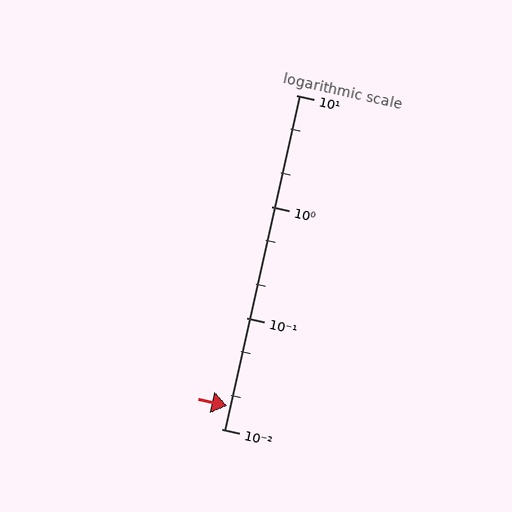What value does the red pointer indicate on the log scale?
The pointer indicates approximately 0.016.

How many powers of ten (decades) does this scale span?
The scale spans 3 decades, from 0.01 to 10.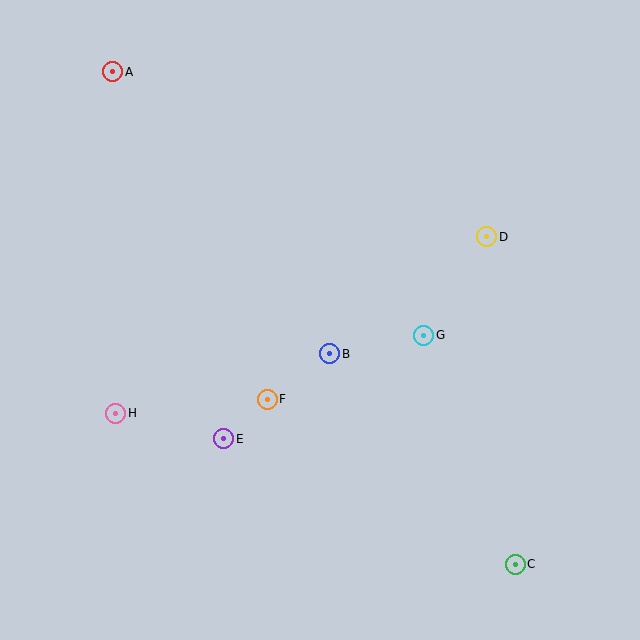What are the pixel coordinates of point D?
Point D is at (487, 237).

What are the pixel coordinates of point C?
Point C is at (515, 564).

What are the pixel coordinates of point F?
Point F is at (267, 399).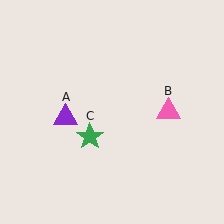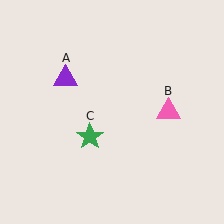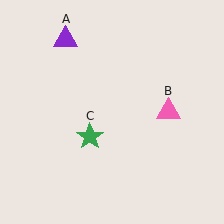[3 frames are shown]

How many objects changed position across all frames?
1 object changed position: purple triangle (object A).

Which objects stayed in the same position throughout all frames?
Pink triangle (object B) and green star (object C) remained stationary.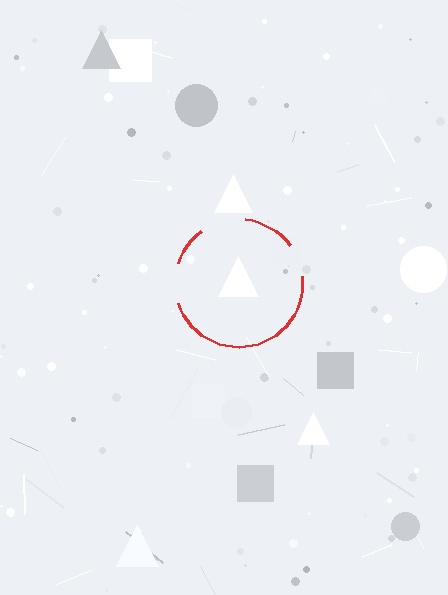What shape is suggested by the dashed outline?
The dashed outline suggests a circle.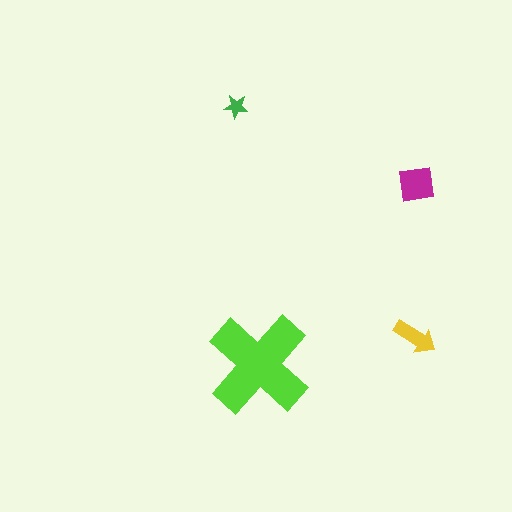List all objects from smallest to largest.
The green star, the yellow arrow, the magenta square, the lime cross.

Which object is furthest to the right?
The magenta square is rightmost.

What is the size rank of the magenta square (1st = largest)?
2nd.